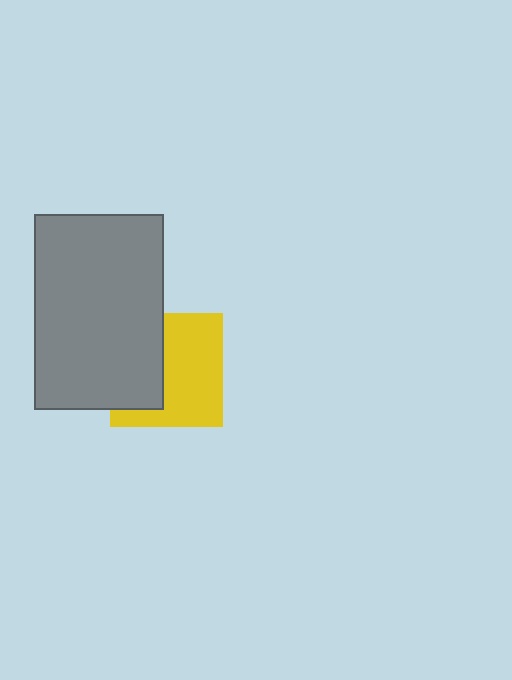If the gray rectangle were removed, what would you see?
You would see the complete yellow square.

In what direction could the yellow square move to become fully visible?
The yellow square could move right. That would shift it out from behind the gray rectangle entirely.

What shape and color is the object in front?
The object in front is a gray rectangle.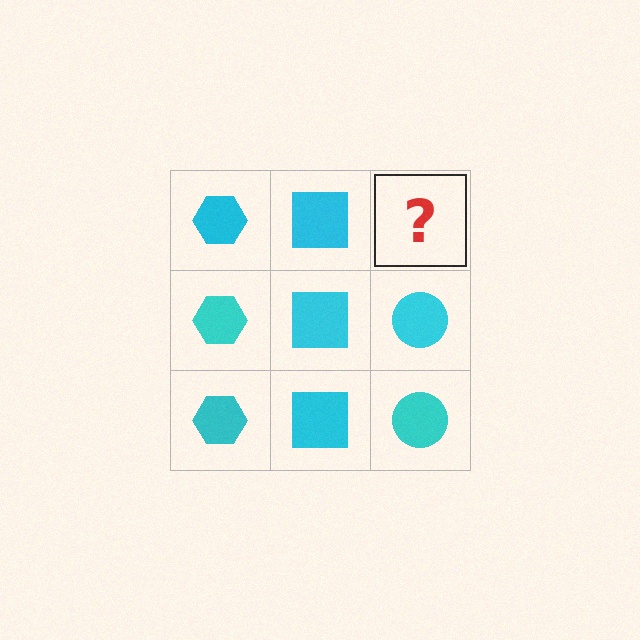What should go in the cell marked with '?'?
The missing cell should contain a cyan circle.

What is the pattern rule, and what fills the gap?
The rule is that each column has a consistent shape. The gap should be filled with a cyan circle.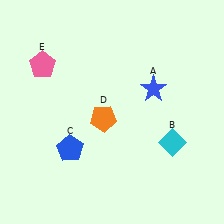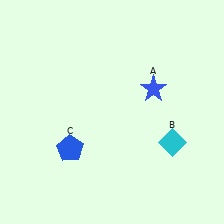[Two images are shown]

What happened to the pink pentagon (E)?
The pink pentagon (E) was removed in Image 2. It was in the top-left area of Image 1.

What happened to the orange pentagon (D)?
The orange pentagon (D) was removed in Image 2. It was in the bottom-left area of Image 1.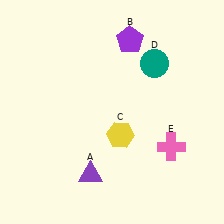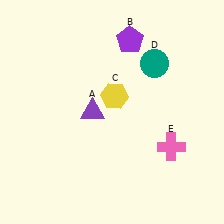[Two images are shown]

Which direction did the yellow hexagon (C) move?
The yellow hexagon (C) moved up.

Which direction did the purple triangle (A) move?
The purple triangle (A) moved up.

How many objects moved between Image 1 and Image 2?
2 objects moved between the two images.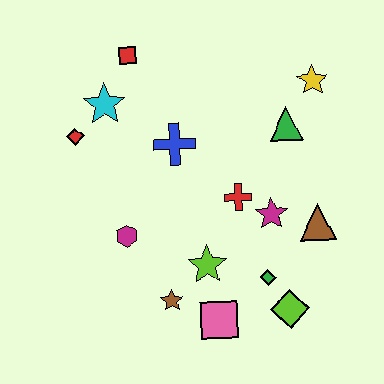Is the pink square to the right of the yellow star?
No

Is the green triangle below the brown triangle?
No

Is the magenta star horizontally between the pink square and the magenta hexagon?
No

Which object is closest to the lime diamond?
The green diamond is closest to the lime diamond.